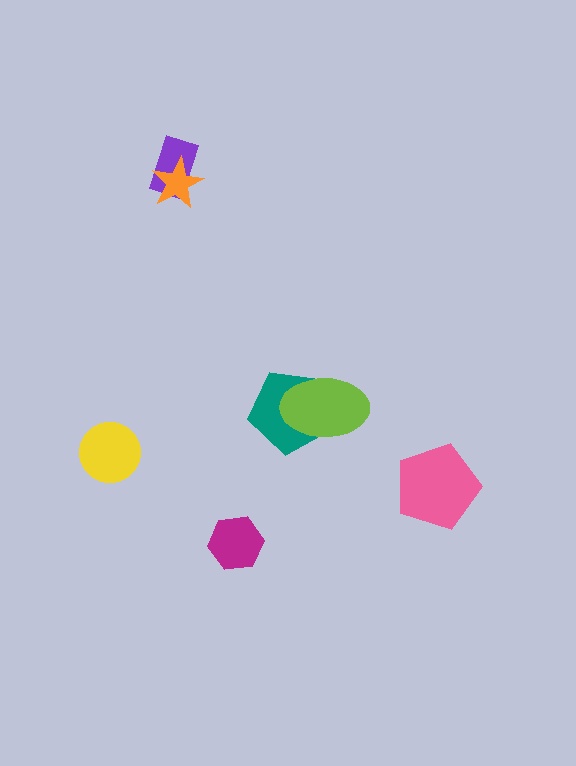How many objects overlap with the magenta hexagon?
0 objects overlap with the magenta hexagon.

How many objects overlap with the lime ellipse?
1 object overlaps with the lime ellipse.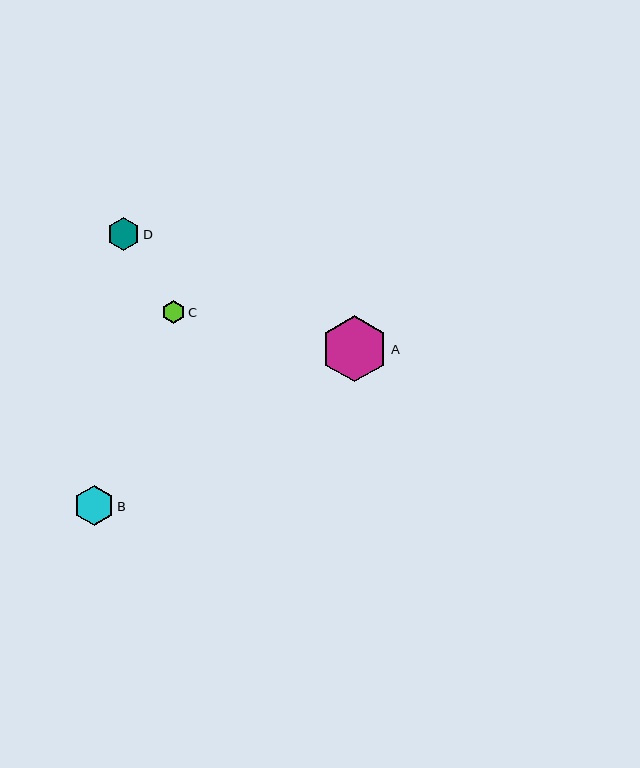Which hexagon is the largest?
Hexagon A is the largest with a size of approximately 66 pixels.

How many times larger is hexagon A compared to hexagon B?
Hexagon A is approximately 1.6 times the size of hexagon B.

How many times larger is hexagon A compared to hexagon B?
Hexagon A is approximately 1.6 times the size of hexagon B.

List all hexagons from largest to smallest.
From largest to smallest: A, B, D, C.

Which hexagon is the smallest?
Hexagon C is the smallest with a size of approximately 23 pixels.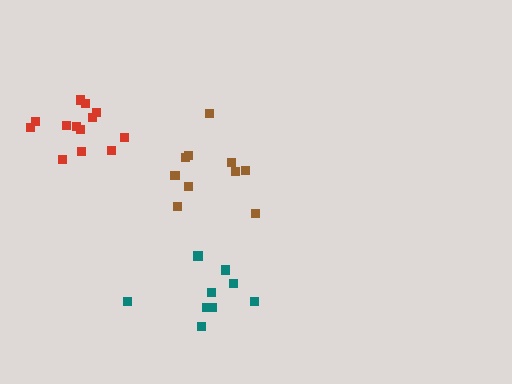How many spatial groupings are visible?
There are 3 spatial groupings.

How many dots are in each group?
Group 1: 13 dots, Group 2: 9 dots, Group 3: 10 dots (32 total).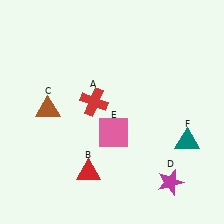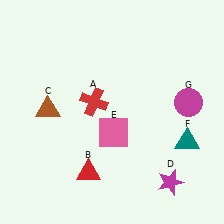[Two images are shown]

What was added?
A magenta circle (G) was added in Image 2.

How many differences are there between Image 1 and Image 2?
There is 1 difference between the two images.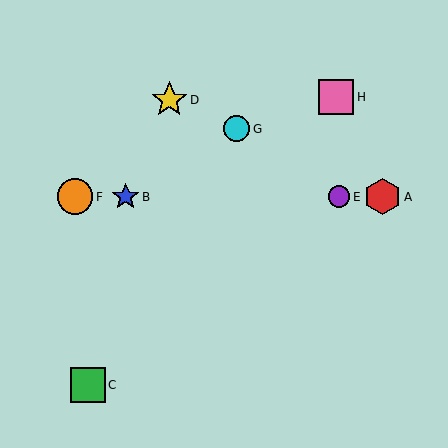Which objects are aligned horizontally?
Objects A, B, E, F are aligned horizontally.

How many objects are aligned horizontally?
4 objects (A, B, E, F) are aligned horizontally.